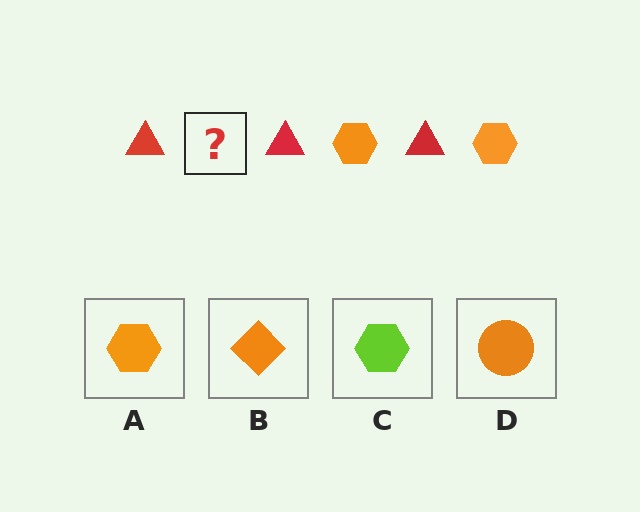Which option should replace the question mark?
Option A.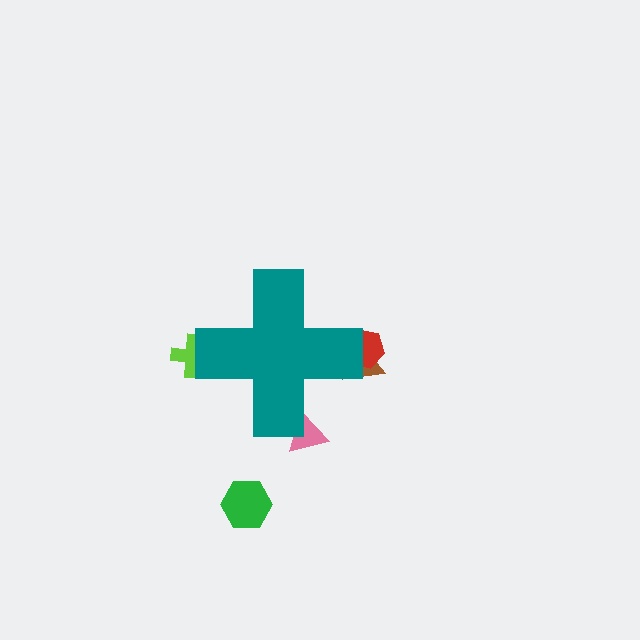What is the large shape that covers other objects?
A teal cross.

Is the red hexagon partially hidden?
Yes, the red hexagon is partially hidden behind the teal cross.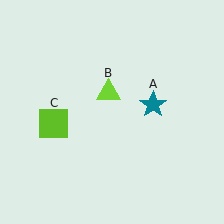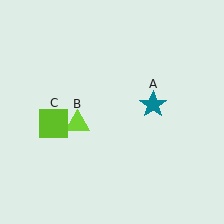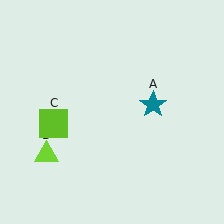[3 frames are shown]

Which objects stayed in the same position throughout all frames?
Teal star (object A) and lime square (object C) remained stationary.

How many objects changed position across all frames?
1 object changed position: lime triangle (object B).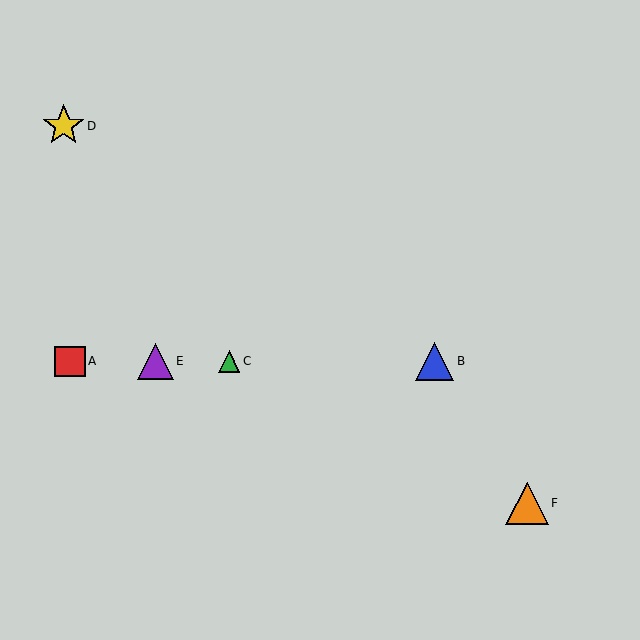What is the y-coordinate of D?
Object D is at y≈126.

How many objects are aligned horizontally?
4 objects (A, B, C, E) are aligned horizontally.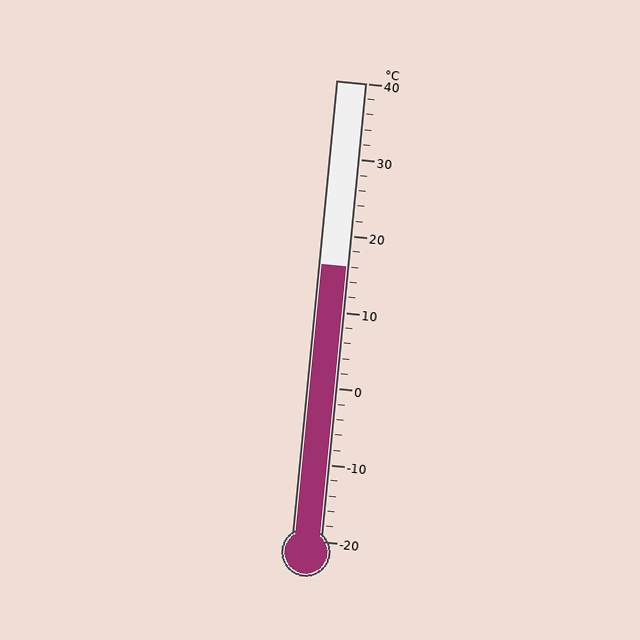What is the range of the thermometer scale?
The thermometer scale ranges from -20°C to 40°C.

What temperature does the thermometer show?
The thermometer shows approximately 16°C.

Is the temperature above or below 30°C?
The temperature is below 30°C.